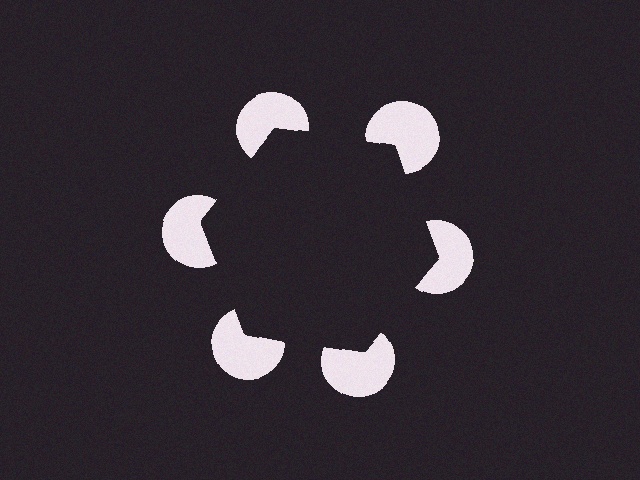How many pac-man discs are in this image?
There are 6 — one at each vertex of the illusory hexagon.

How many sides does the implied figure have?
6 sides.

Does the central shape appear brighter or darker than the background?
It typically appears slightly darker than the background, even though no actual brightness change is drawn.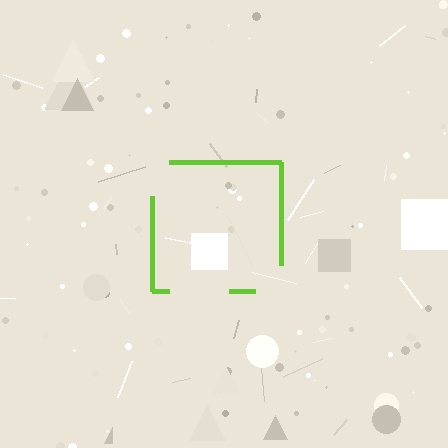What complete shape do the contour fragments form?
The contour fragments form a square.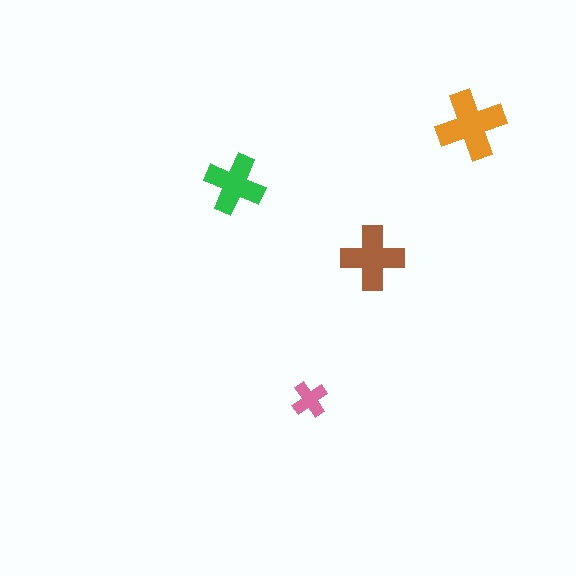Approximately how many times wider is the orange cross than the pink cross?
About 2 times wider.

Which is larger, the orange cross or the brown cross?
The orange one.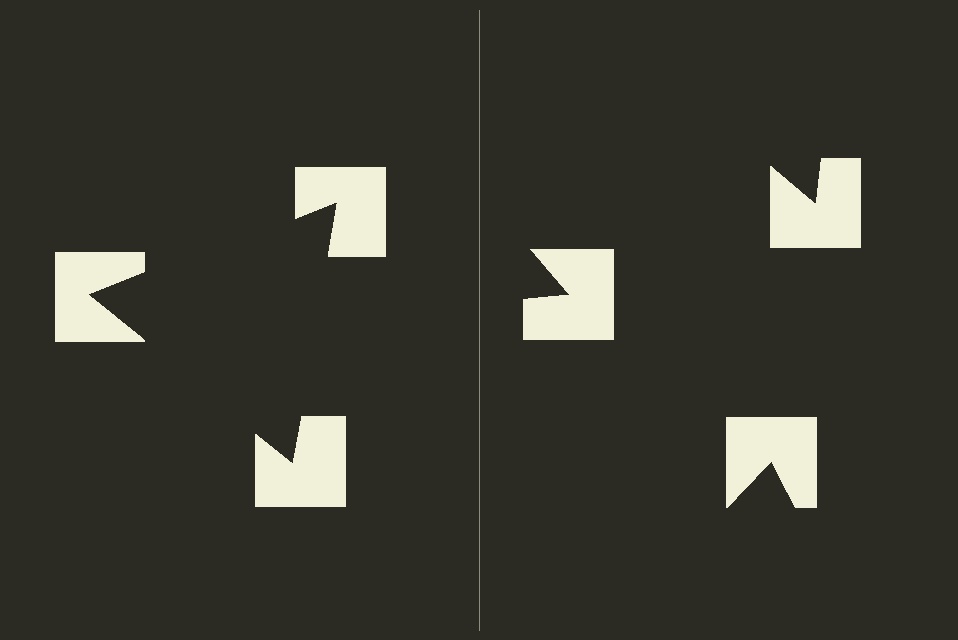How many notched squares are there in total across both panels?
6 — 3 on each side.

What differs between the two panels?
The notched squares are positioned identically on both sides; only the wedge orientations differ. On the left they align to a triangle; on the right they are misaligned.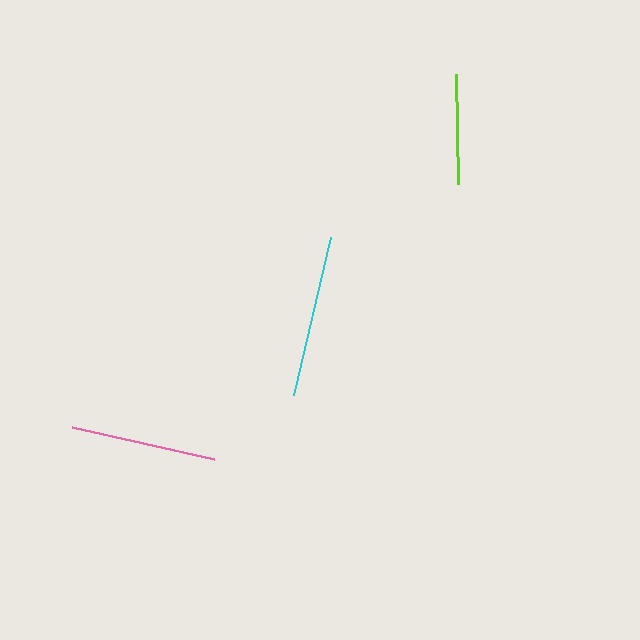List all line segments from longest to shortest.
From longest to shortest: cyan, pink, lime.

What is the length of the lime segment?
The lime segment is approximately 111 pixels long.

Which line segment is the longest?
The cyan line is the longest at approximately 162 pixels.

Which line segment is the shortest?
The lime line is the shortest at approximately 111 pixels.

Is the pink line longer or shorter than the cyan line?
The cyan line is longer than the pink line.